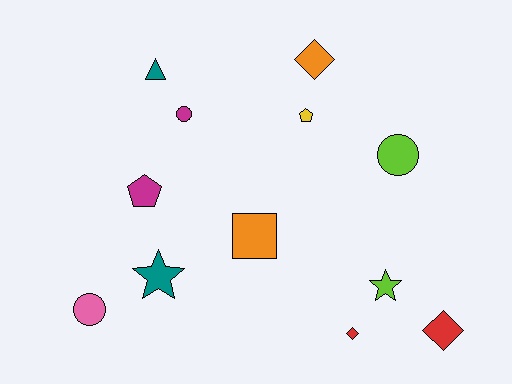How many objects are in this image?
There are 12 objects.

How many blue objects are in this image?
There are no blue objects.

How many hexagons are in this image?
There are no hexagons.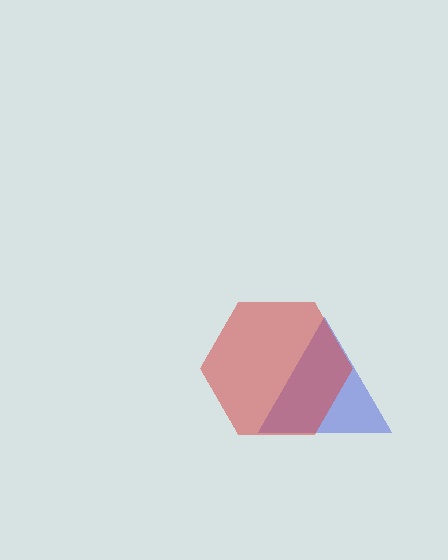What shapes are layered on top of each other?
The layered shapes are: a blue triangle, a red hexagon.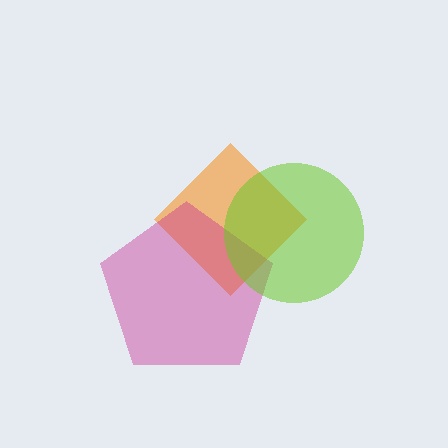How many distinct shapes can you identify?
There are 3 distinct shapes: an orange diamond, a magenta pentagon, a lime circle.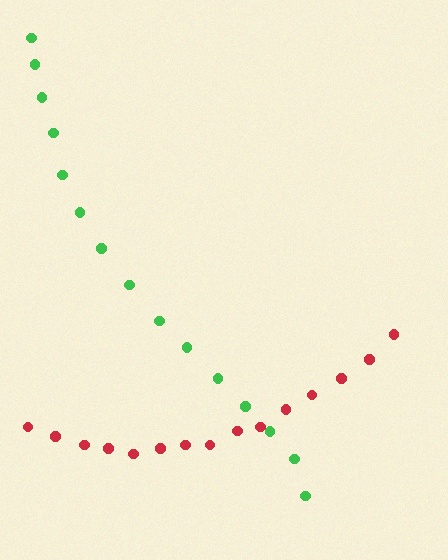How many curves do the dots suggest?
There are 2 distinct paths.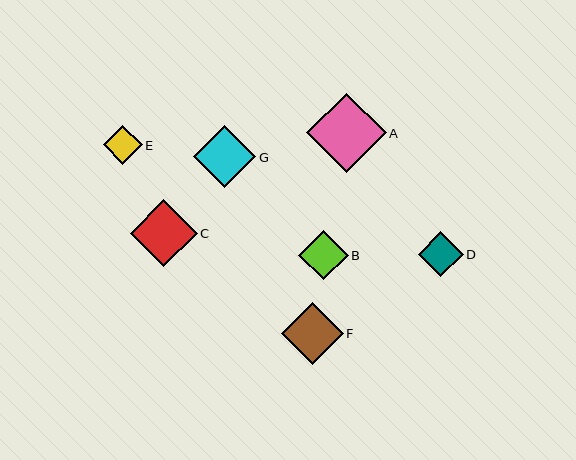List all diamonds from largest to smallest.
From largest to smallest: A, C, G, F, B, D, E.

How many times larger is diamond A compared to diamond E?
Diamond A is approximately 2.1 times the size of diamond E.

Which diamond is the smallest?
Diamond E is the smallest with a size of approximately 39 pixels.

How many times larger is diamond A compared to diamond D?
Diamond A is approximately 1.8 times the size of diamond D.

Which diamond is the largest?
Diamond A is the largest with a size of approximately 80 pixels.